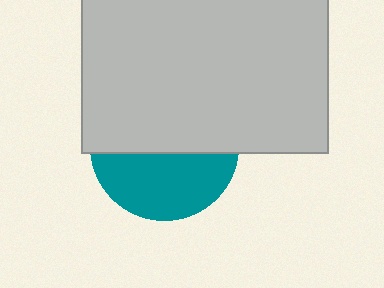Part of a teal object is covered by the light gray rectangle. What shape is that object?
It is a circle.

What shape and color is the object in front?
The object in front is a light gray rectangle.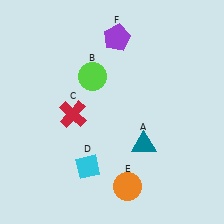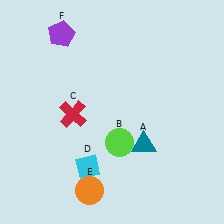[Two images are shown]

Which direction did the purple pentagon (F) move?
The purple pentagon (F) moved left.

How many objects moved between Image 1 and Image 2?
3 objects moved between the two images.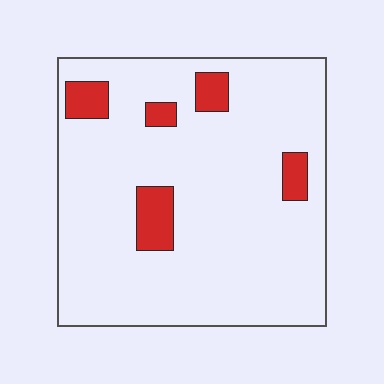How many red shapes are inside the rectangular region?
5.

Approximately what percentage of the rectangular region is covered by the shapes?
Approximately 10%.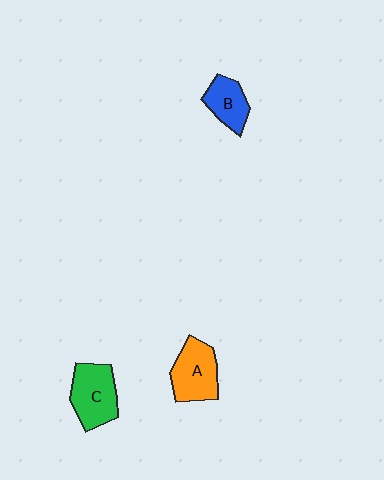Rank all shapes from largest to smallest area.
From largest to smallest: C (green), A (orange), B (blue).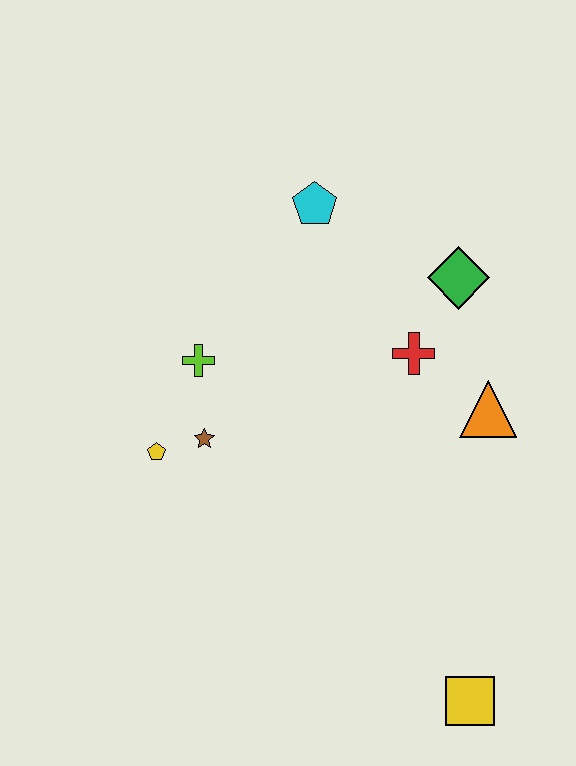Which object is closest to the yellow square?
The orange triangle is closest to the yellow square.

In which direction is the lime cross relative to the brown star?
The lime cross is above the brown star.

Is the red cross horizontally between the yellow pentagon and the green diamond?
Yes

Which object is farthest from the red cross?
The yellow square is farthest from the red cross.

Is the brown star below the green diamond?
Yes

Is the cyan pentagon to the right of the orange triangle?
No